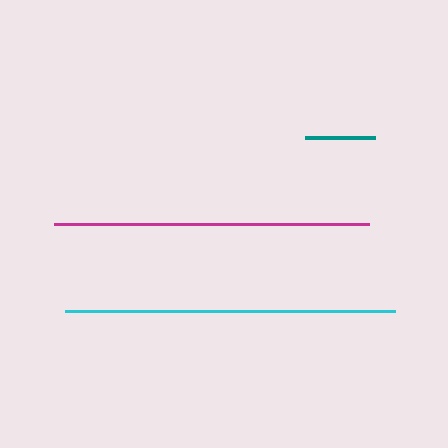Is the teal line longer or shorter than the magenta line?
The magenta line is longer than the teal line.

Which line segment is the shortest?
The teal line is the shortest at approximately 70 pixels.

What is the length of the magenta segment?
The magenta segment is approximately 315 pixels long.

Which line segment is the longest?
The cyan line is the longest at approximately 329 pixels.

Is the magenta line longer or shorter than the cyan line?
The cyan line is longer than the magenta line.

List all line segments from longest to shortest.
From longest to shortest: cyan, magenta, teal.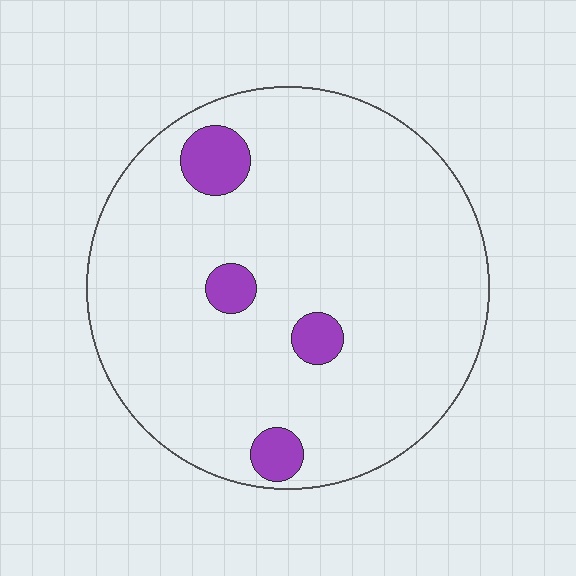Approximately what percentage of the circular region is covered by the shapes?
Approximately 10%.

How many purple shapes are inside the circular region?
4.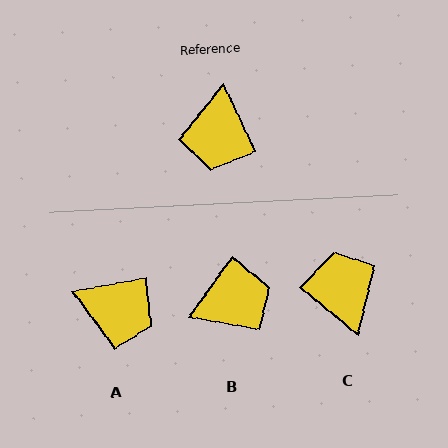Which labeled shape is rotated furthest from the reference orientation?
C, about 154 degrees away.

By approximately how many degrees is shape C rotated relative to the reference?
Approximately 154 degrees clockwise.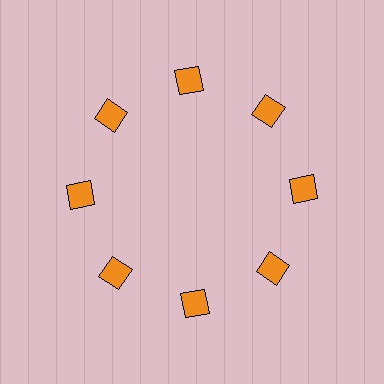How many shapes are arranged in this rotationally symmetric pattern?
There are 8 shapes, arranged in 8 groups of 1.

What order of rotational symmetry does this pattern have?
This pattern has 8-fold rotational symmetry.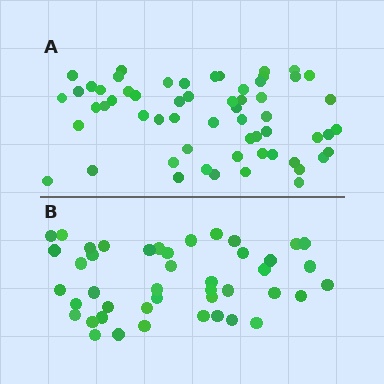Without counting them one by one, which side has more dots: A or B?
Region A (the top region) has more dots.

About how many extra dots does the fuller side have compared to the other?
Region A has approximately 15 more dots than region B.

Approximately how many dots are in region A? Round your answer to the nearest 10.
About 60 dots. (The exact count is 59, which rounds to 60.)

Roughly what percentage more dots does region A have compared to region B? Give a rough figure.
About 35% more.